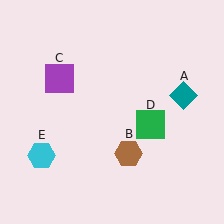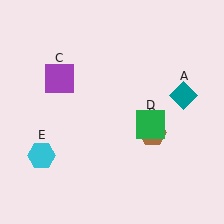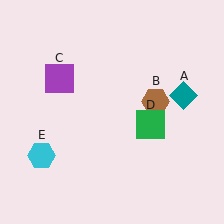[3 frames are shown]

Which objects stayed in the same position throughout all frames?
Teal diamond (object A) and purple square (object C) and green square (object D) and cyan hexagon (object E) remained stationary.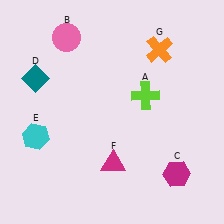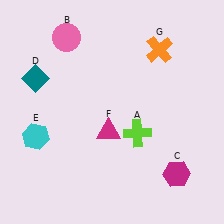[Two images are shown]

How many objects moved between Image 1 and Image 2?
2 objects moved between the two images.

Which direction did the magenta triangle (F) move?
The magenta triangle (F) moved up.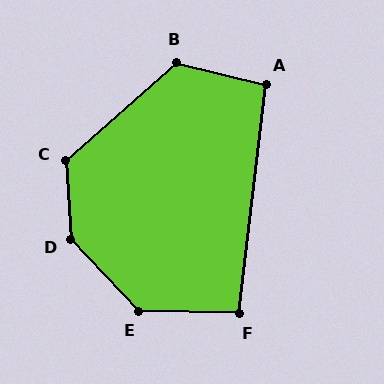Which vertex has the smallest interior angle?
F, at approximately 95 degrees.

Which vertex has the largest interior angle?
D, at approximately 140 degrees.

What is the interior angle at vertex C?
Approximately 128 degrees (obtuse).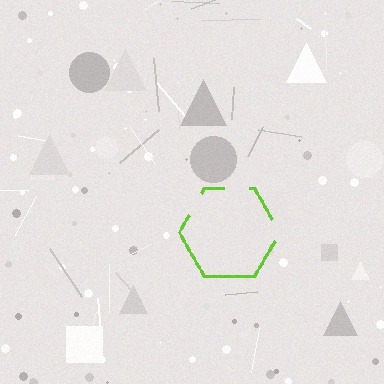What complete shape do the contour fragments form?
The contour fragments form a hexagon.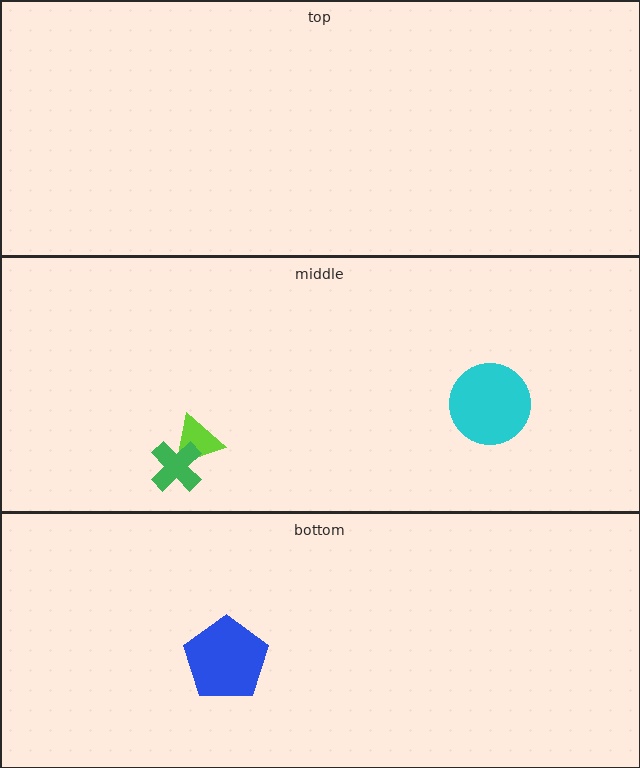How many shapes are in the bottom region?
1.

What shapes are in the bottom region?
The blue pentagon.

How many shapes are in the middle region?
3.